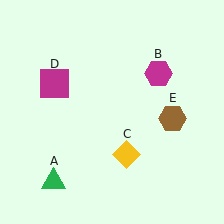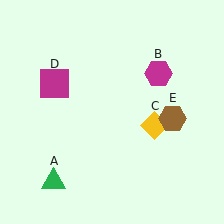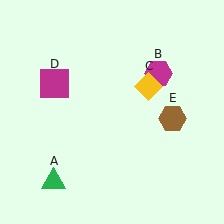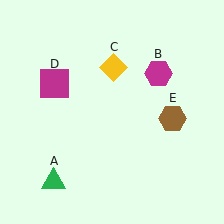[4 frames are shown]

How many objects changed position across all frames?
1 object changed position: yellow diamond (object C).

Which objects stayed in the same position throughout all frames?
Green triangle (object A) and magenta hexagon (object B) and magenta square (object D) and brown hexagon (object E) remained stationary.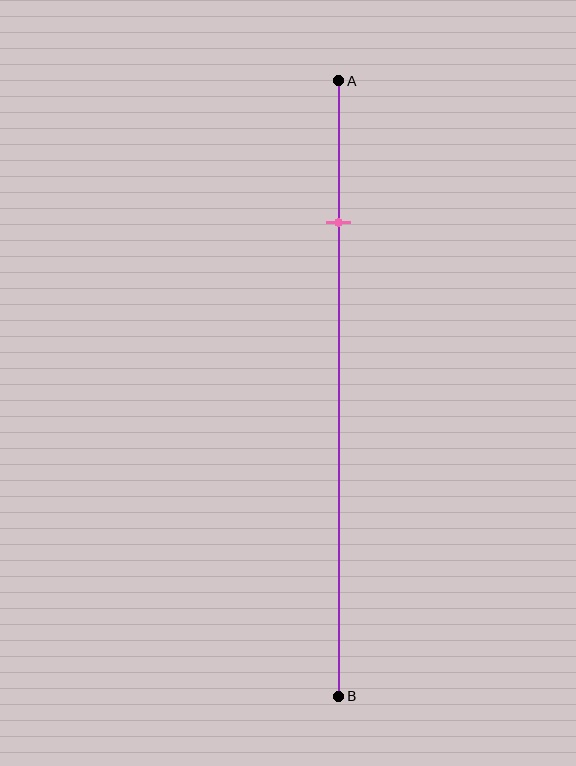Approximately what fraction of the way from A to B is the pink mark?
The pink mark is approximately 25% of the way from A to B.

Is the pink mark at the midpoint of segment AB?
No, the mark is at about 25% from A, not at the 50% midpoint.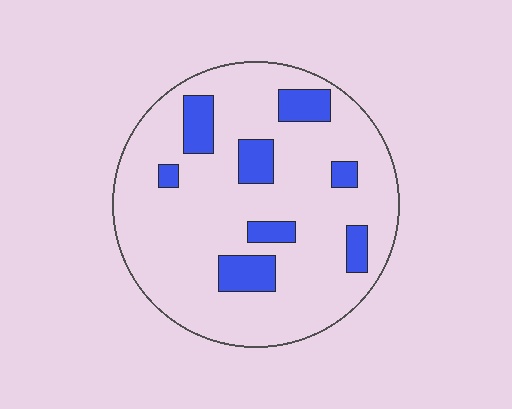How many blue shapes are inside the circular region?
8.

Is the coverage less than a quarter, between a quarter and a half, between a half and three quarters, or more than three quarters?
Less than a quarter.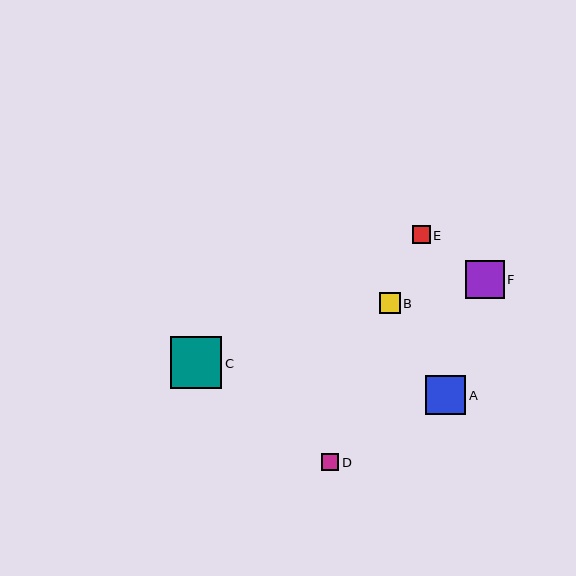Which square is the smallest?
Square D is the smallest with a size of approximately 17 pixels.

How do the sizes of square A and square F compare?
Square A and square F are approximately the same size.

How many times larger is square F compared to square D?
Square F is approximately 2.2 times the size of square D.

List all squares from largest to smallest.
From largest to smallest: C, A, F, B, E, D.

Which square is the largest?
Square C is the largest with a size of approximately 52 pixels.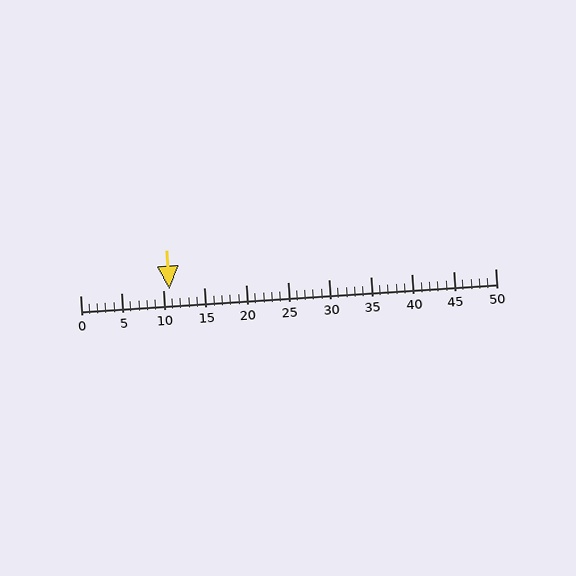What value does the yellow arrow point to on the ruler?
The yellow arrow points to approximately 11.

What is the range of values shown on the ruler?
The ruler shows values from 0 to 50.